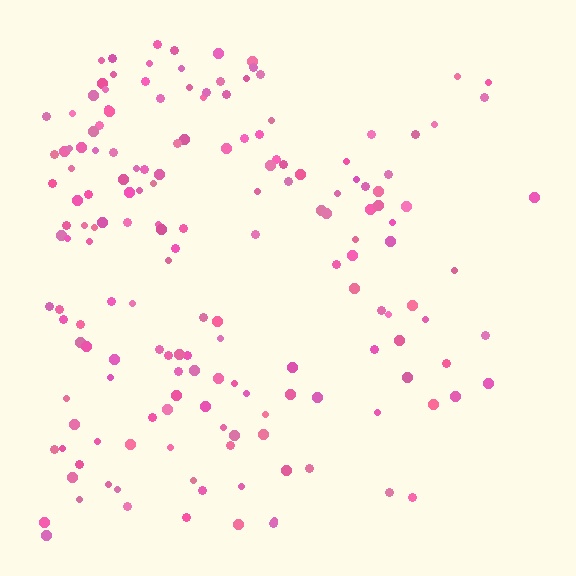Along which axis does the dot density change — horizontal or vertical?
Horizontal.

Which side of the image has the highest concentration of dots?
The left.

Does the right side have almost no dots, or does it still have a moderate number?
Still a moderate number, just noticeably fewer than the left.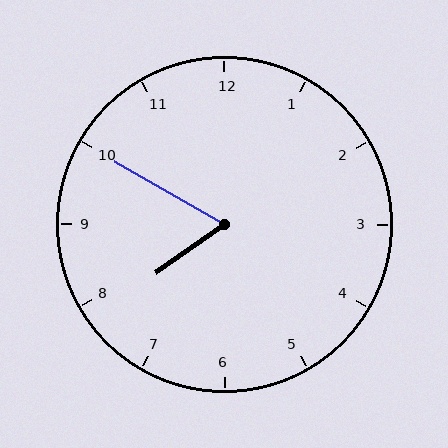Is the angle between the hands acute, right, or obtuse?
It is acute.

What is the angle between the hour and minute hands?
Approximately 65 degrees.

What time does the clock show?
7:50.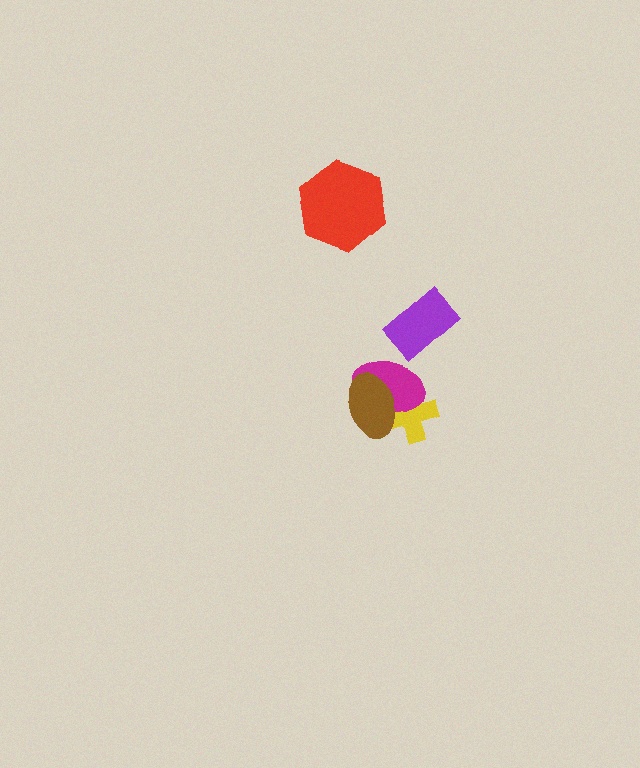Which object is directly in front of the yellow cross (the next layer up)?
The magenta ellipse is directly in front of the yellow cross.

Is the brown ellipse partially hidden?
No, no other shape covers it.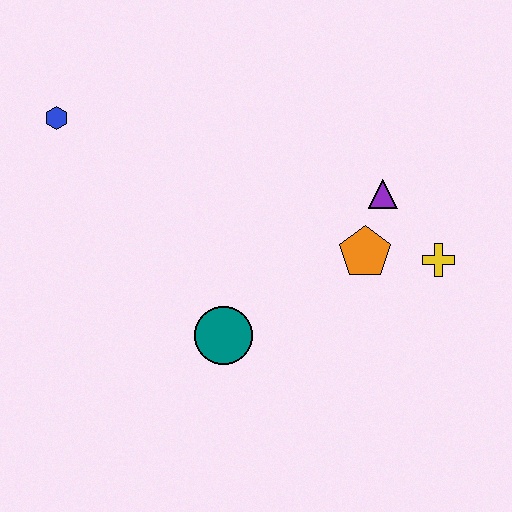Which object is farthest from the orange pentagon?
The blue hexagon is farthest from the orange pentagon.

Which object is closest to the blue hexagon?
The teal circle is closest to the blue hexagon.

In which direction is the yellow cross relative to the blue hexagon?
The yellow cross is to the right of the blue hexagon.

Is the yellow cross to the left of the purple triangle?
No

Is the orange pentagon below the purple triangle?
Yes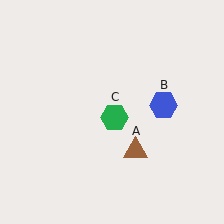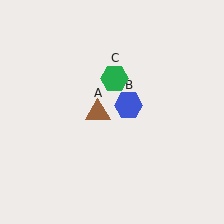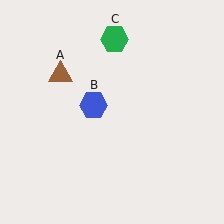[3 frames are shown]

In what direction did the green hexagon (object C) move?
The green hexagon (object C) moved up.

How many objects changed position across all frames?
3 objects changed position: brown triangle (object A), blue hexagon (object B), green hexagon (object C).